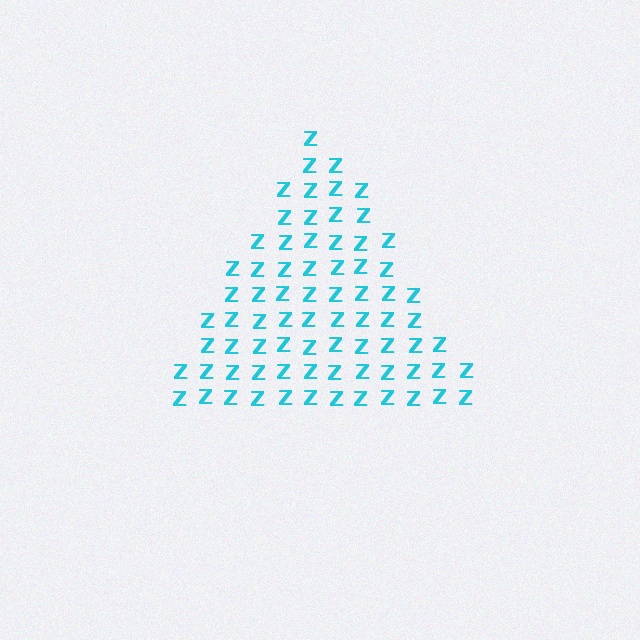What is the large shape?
The large shape is a triangle.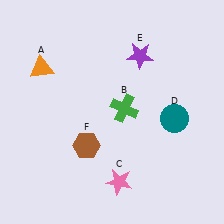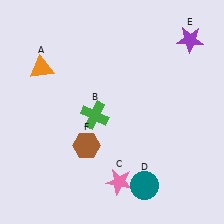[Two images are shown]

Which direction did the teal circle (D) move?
The teal circle (D) moved down.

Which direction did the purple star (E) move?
The purple star (E) moved right.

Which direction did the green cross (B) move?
The green cross (B) moved left.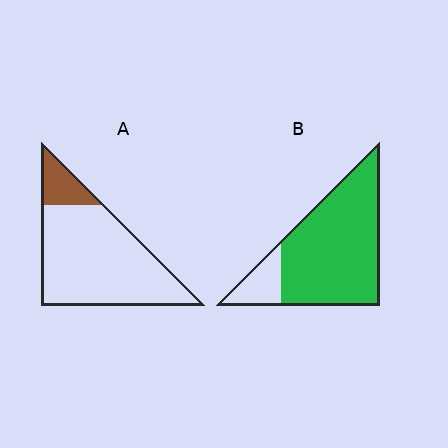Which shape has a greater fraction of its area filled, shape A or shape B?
Shape B.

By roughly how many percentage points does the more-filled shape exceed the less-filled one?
By roughly 70 percentage points (B over A).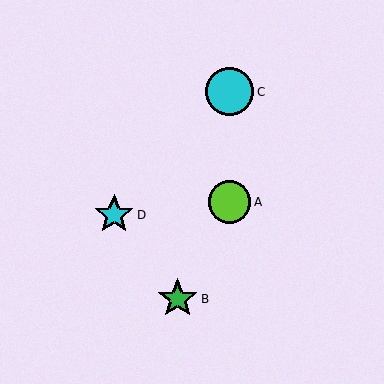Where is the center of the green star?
The center of the green star is at (178, 299).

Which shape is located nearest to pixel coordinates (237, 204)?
The lime circle (labeled A) at (230, 202) is nearest to that location.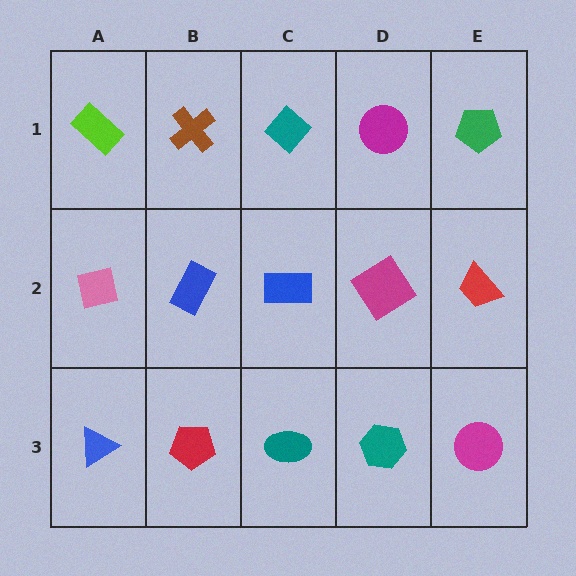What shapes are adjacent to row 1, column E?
A red trapezoid (row 2, column E), a magenta circle (row 1, column D).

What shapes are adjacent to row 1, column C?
A blue rectangle (row 2, column C), a brown cross (row 1, column B), a magenta circle (row 1, column D).